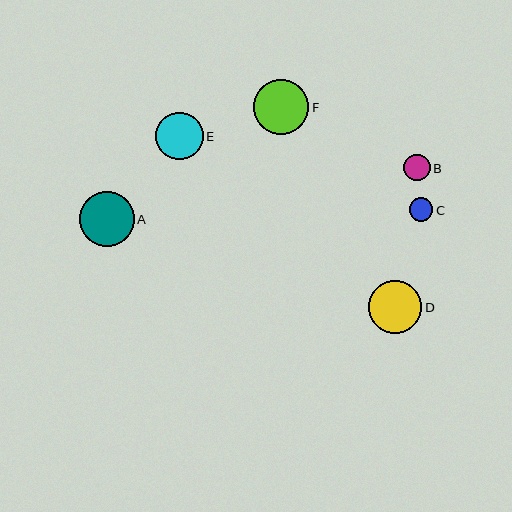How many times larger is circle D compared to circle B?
Circle D is approximately 2.0 times the size of circle B.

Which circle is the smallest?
Circle C is the smallest with a size of approximately 24 pixels.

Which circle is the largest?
Circle F is the largest with a size of approximately 55 pixels.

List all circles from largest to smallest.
From largest to smallest: F, A, D, E, B, C.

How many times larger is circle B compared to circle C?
Circle B is approximately 1.1 times the size of circle C.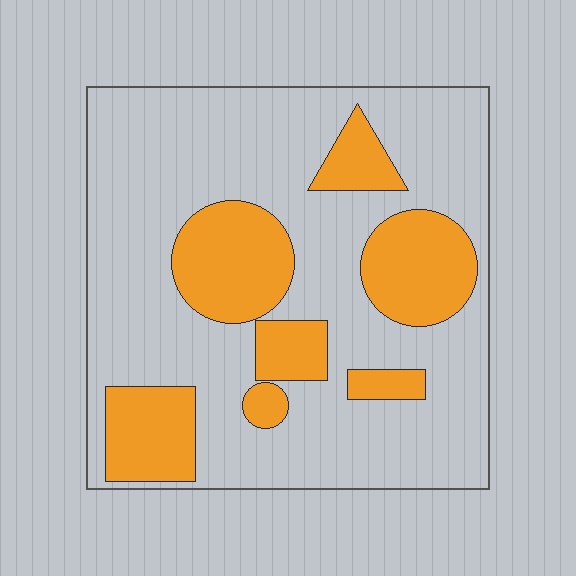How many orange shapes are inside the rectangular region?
7.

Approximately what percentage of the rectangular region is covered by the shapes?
Approximately 25%.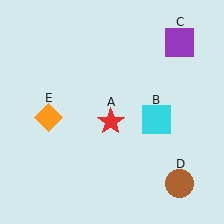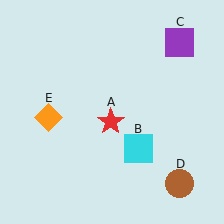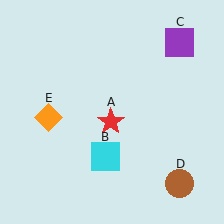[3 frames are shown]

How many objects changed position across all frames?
1 object changed position: cyan square (object B).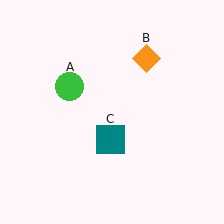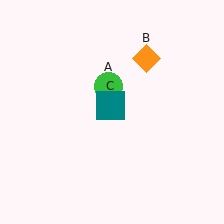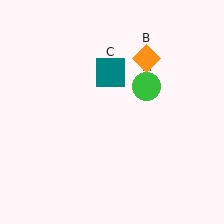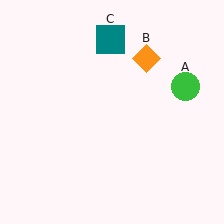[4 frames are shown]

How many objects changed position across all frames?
2 objects changed position: green circle (object A), teal square (object C).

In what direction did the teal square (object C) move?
The teal square (object C) moved up.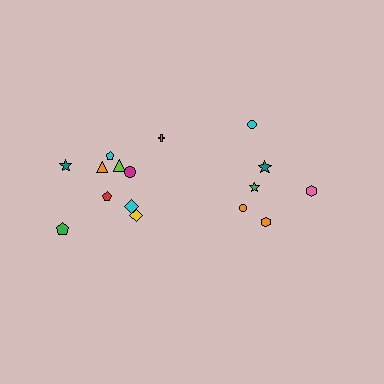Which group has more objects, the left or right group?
The left group.